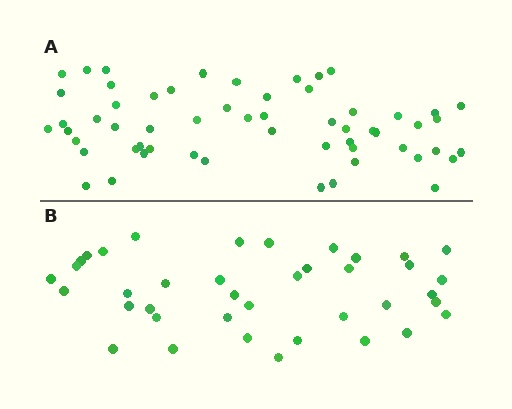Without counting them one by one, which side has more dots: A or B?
Region A (the top region) has more dots.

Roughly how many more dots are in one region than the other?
Region A has approximately 20 more dots than region B.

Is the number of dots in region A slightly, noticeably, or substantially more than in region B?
Region A has substantially more. The ratio is roughly 1.5 to 1.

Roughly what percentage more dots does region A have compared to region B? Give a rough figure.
About 50% more.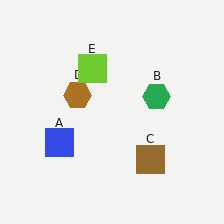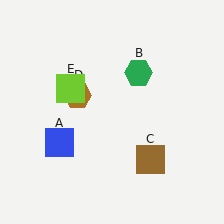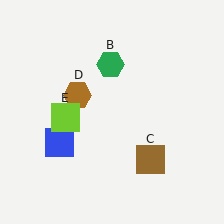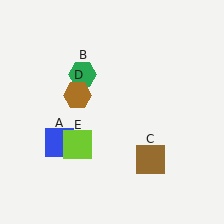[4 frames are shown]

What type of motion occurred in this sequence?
The green hexagon (object B), lime square (object E) rotated counterclockwise around the center of the scene.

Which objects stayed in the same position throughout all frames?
Blue square (object A) and brown square (object C) and brown hexagon (object D) remained stationary.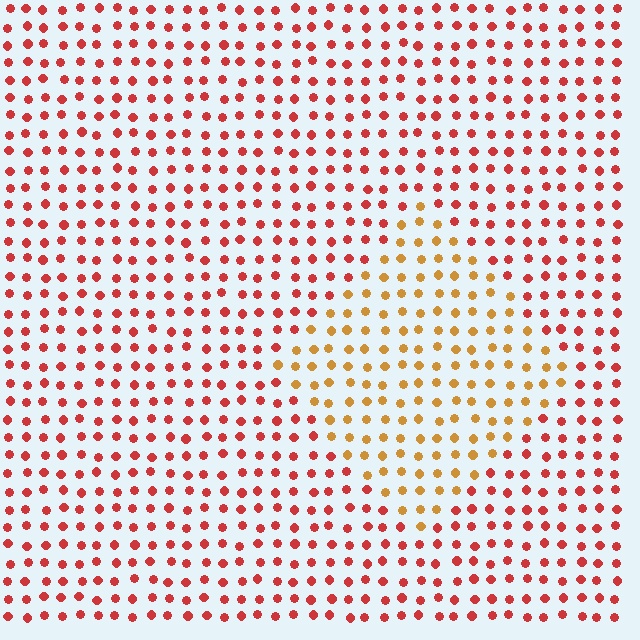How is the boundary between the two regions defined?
The boundary is defined purely by a slight shift in hue (about 38 degrees). Spacing, size, and orientation are identical on both sides.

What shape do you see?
I see a diamond.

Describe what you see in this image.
The image is filled with small red elements in a uniform arrangement. A diamond-shaped region is visible where the elements are tinted to a slightly different hue, forming a subtle color boundary.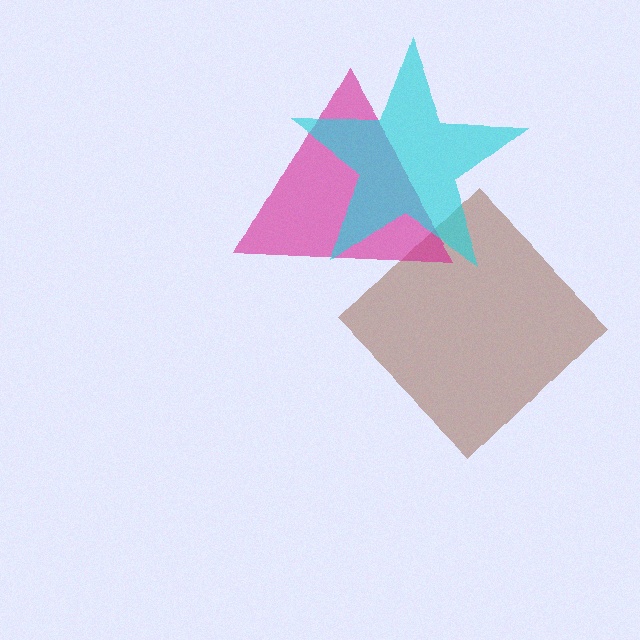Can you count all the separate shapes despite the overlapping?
Yes, there are 3 separate shapes.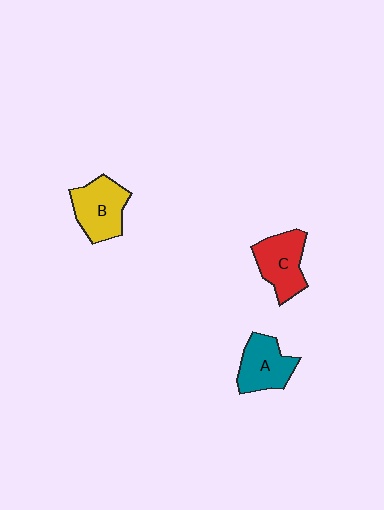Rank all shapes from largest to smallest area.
From largest to smallest: B (yellow), C (red), A (teal).